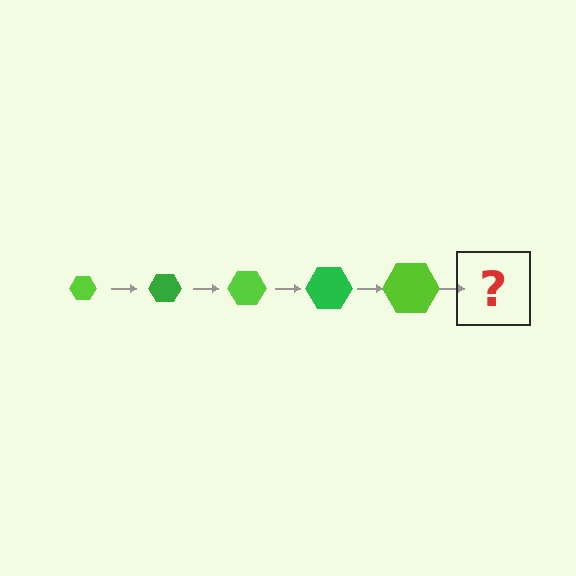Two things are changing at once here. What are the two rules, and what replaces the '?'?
The two rules are that the hexagon grows larger each step and the color cycles through lime and green. The '?' should be a green hexagon, larger than the previous one.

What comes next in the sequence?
The next element should be a green hexagon, larger than the previous one.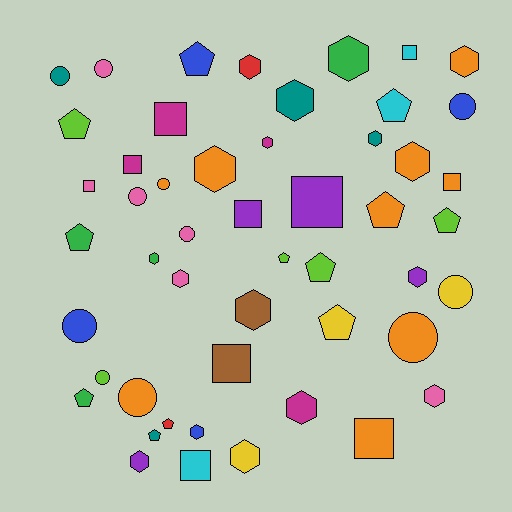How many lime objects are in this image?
There are 5 lime objects.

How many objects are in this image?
There are 50 objects.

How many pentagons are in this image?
There are 12 pentagons.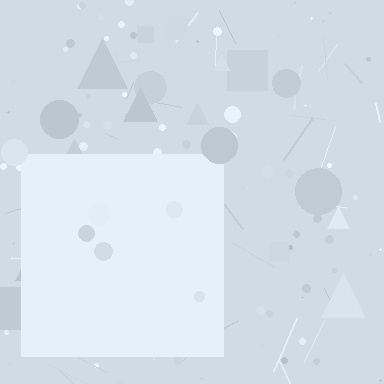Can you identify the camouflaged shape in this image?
The camouflaged shape is a square.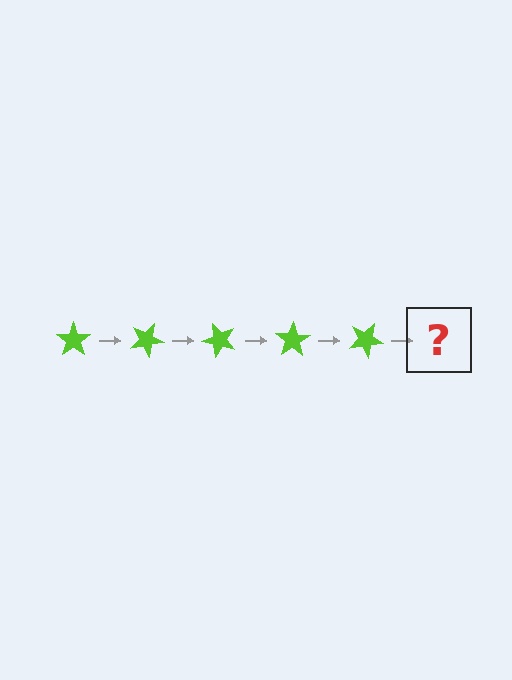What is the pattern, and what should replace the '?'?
The pattern is that the star rotates 25 degrees each step. The '?' should be a lime star rotated 125 degrees.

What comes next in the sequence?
The next element should be a lime star rotated 125 degrees.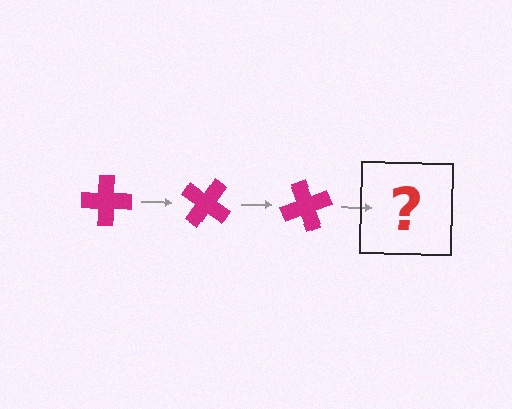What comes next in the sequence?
The next element should be a magenta cross rotated 105 degrees.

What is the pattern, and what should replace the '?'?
The pattern is that the cross rotates 35 degrees each step. The '?' should be a magenta cross rotated 105 degrees.